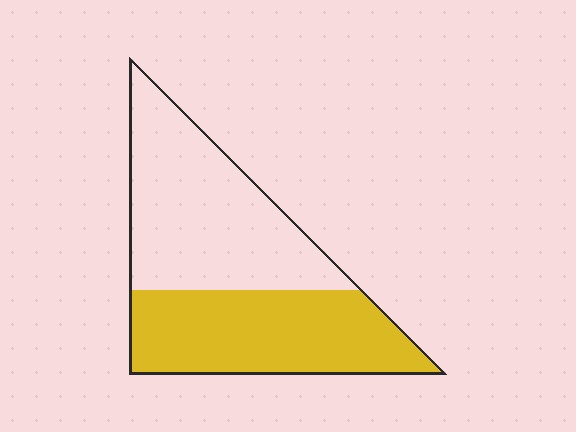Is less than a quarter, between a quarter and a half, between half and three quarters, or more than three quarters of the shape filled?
Between a quarter and a half.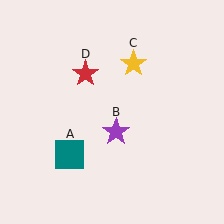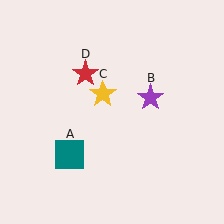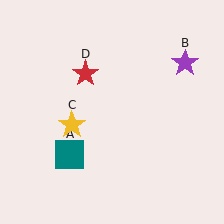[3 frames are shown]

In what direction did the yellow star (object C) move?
The yellow star (object C) moved down and to the left.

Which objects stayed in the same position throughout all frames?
Teal square (object A) and red star (object D) remained stationary.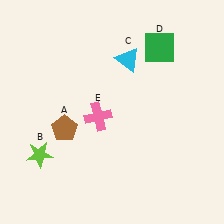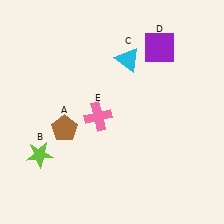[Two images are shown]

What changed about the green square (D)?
In Image 1, D is green. In Image 2, it changed to purple.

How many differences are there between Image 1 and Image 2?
There is 1 difference between the two images.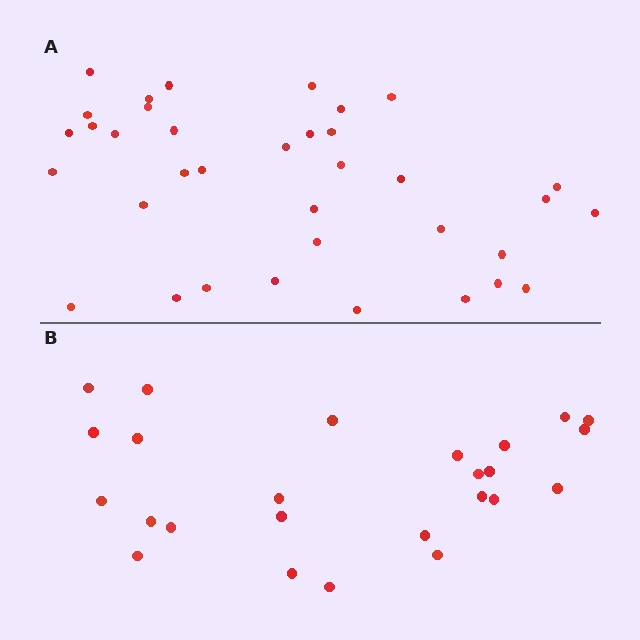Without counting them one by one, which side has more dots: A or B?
Region A (the top region) has more dots.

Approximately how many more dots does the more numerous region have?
Region A has roughly 12 or so more dots than region B.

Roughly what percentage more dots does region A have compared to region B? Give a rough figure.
About 45% more.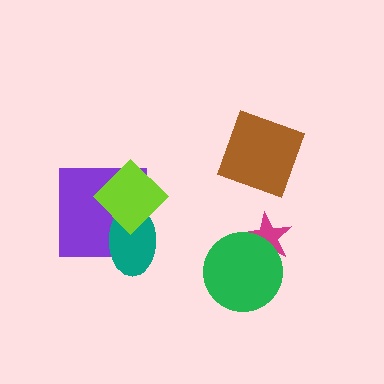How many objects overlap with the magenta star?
1 object overlaps with the magenta star.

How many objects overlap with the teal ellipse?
2 objects overlap with the teal ellipse.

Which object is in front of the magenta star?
The green circle is in front of the magenta star.